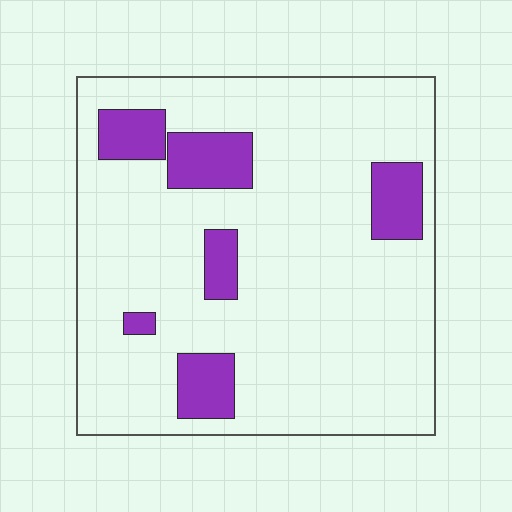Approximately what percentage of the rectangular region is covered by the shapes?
Approximately 15%.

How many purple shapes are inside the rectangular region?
6.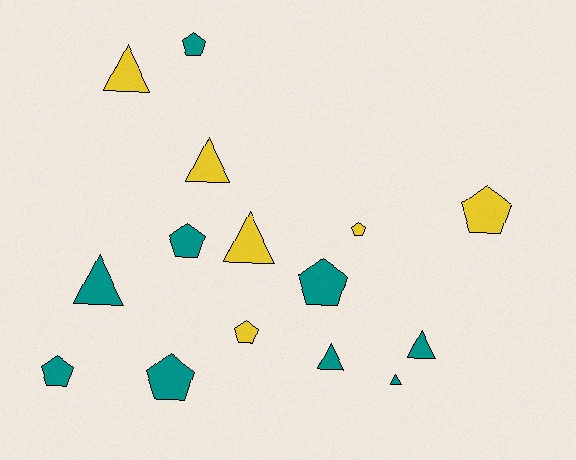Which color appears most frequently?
Teal, with 9 objects.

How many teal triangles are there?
There are 4 teal triangles.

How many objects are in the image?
There are 15 objects.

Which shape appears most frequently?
Pentagon, with 8 objects.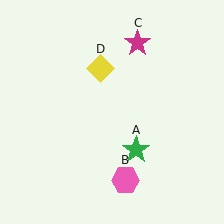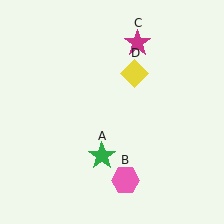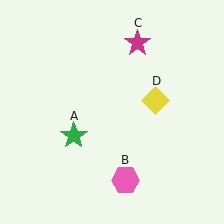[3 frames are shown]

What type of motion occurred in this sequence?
The green star (object A), yellow diamond (object D) rotated clockwise around the center of the scene.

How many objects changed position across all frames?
2 objects changed position: green star (object A), yellow diamond (object D).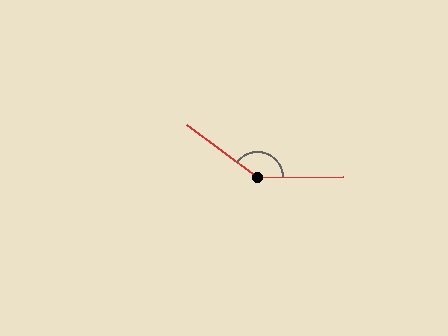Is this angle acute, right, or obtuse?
It is obtuse.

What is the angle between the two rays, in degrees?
Approximately 142 degrees.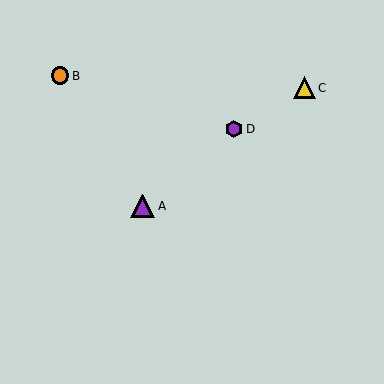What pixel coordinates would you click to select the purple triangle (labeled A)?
Click at (143, 206) to select the purple triangle A.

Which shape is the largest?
The purple triangle (labeled A) is the largest.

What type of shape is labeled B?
Shape B is an orange circle.